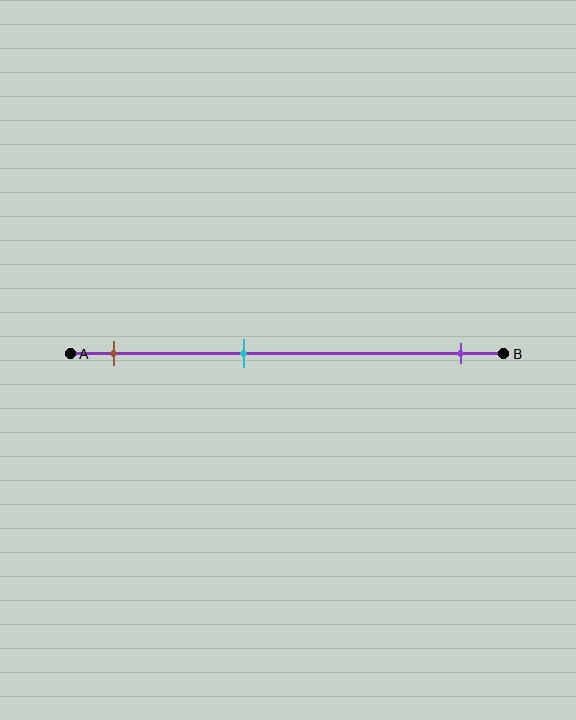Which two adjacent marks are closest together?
The brown and cyan marks are the closest adjacent pair.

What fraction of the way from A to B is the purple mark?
The purple mark is approximately 90% (0.9) of the way from A to B.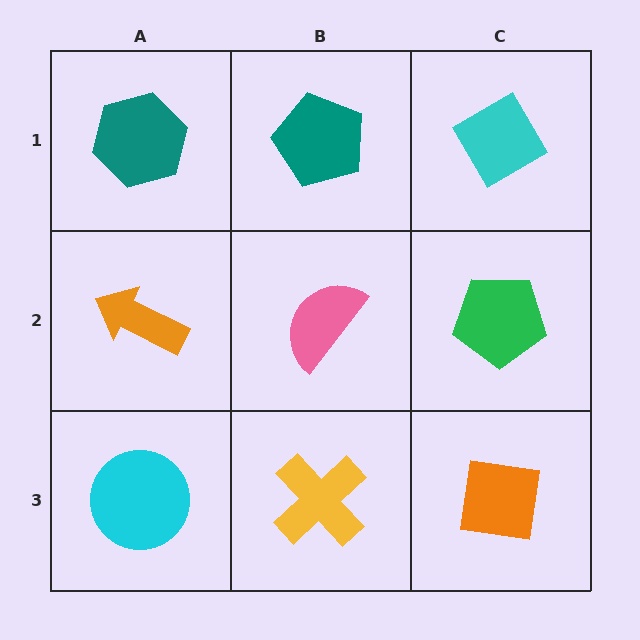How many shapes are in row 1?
3 shapes.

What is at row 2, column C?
A green pentagon.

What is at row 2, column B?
A pink semicircle.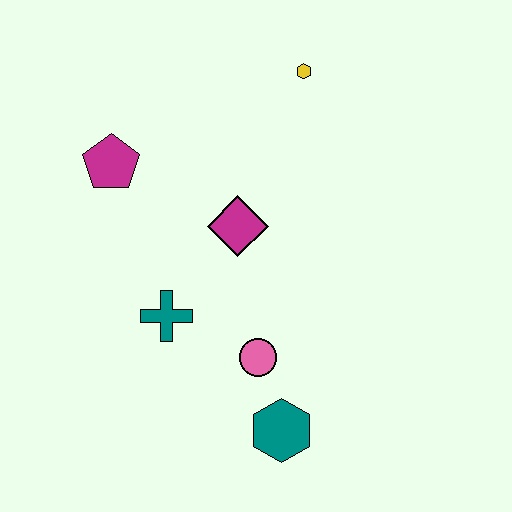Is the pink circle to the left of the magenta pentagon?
No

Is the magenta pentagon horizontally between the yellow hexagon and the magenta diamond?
No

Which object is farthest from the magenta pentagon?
The teal hexagon is farthest from the magenta pentagon.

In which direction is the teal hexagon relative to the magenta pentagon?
The teal hexagon is below the magenta pentagon.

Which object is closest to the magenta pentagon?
The magenta diamond is closest to the magenta pentagon.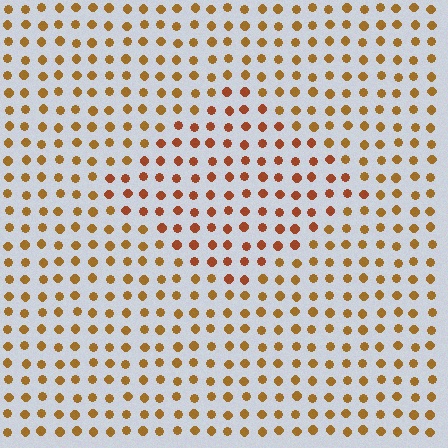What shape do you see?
I see a diamond.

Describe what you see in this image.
The image is filled with small brown elements in a uniform arrangement. A diamond-shaped region is visible where the elements are tinted to a slightly different hue, forming a subtle color boundary.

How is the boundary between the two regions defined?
The boundary is defined purely by a slight shift in hue (about 22 degrees). Spacing, size, and orientation are identical on both sides.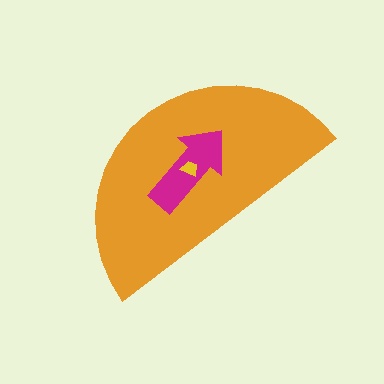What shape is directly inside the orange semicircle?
The magenta arrow.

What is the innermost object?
The yellow trapezoid.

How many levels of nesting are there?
3.